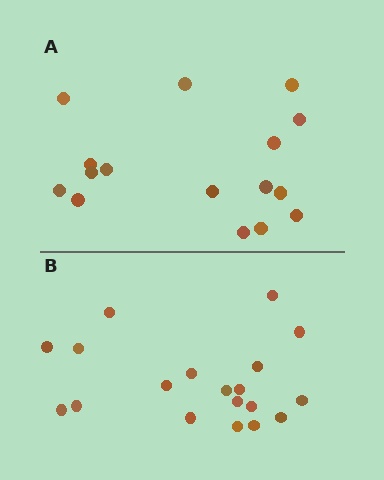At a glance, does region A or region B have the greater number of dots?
Region B (the bottom region) has more dots.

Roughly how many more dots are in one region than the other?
Region B has just a few more — roughly 2 or 3 more dots than region A.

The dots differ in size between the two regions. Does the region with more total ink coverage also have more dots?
No. Region A has more total ink coverage because its dots are larger, but region B actually contains more individual dots. Total area can be misleading — the number of items is what matters here.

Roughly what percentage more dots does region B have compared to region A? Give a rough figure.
About 20% more.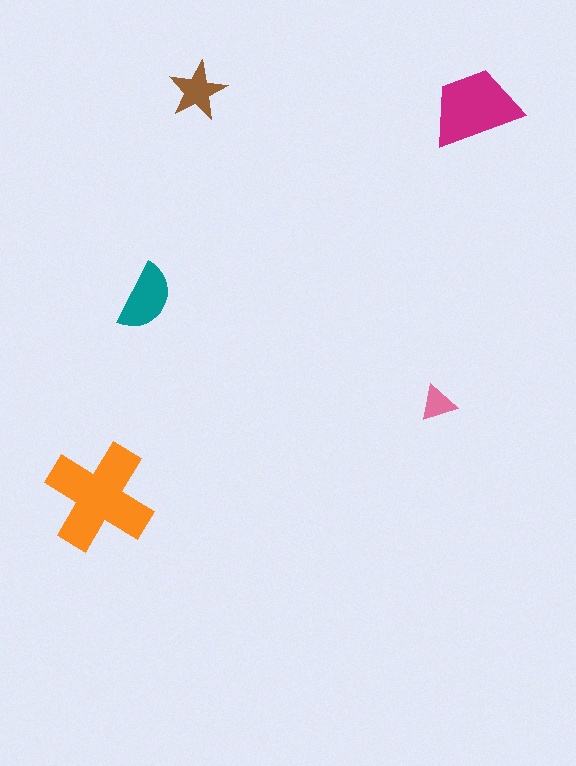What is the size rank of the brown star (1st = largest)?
4th.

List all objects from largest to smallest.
The orange cross, the magenta trapezoid, the teal semicircle, the brown star, the pink triangle.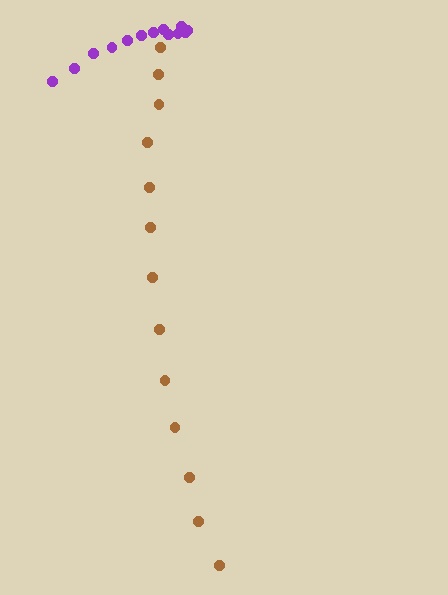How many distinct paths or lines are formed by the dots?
There are 2 distinct paths.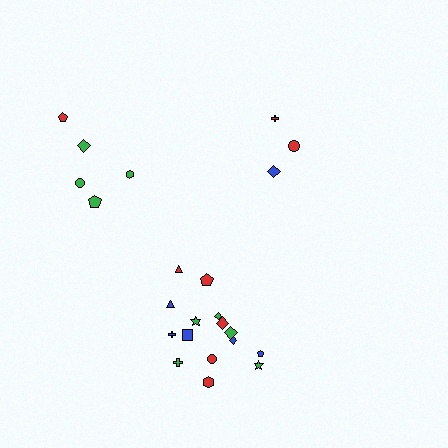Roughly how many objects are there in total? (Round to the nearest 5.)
Roughly 25 objects in total.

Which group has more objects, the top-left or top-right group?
The top-left group.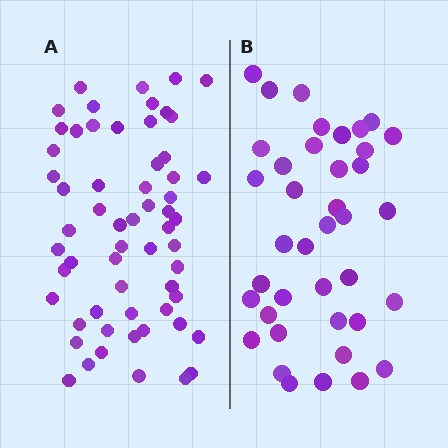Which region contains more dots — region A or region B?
Region A (the left region) has more dots.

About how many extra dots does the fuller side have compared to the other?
Region A has approximately 20 more dots than region B.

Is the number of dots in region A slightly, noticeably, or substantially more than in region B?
Region A has substantially more. The ratio is roughly 1.5 to 1.